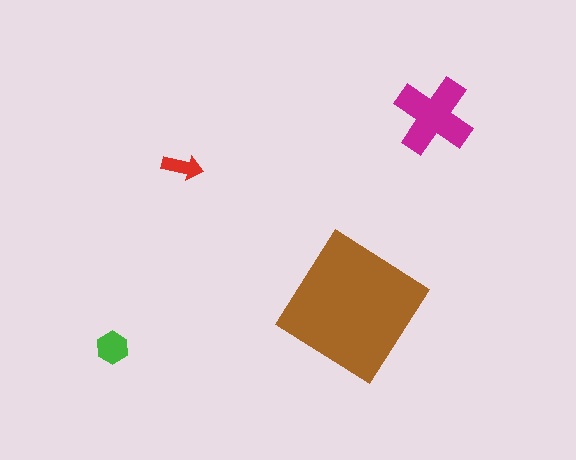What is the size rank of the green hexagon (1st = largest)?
3rd.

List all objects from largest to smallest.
The brown diamond, the magenta cross, the green hexagon, the red arrow.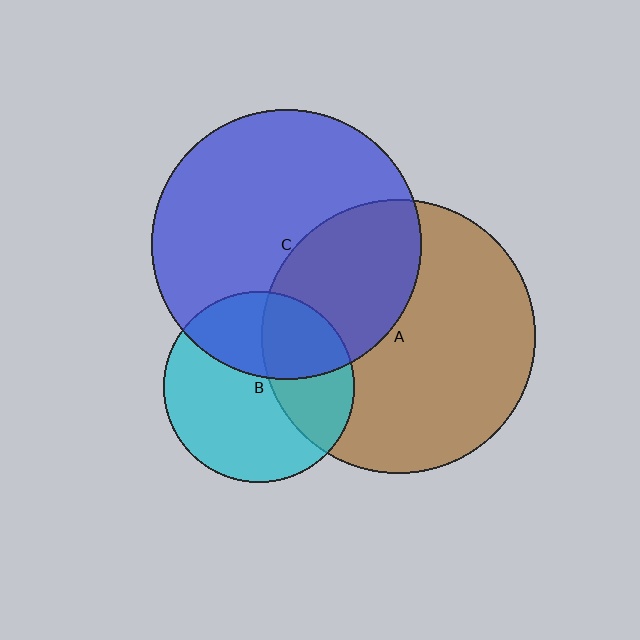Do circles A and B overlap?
Yes.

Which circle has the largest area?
Circle A (brown).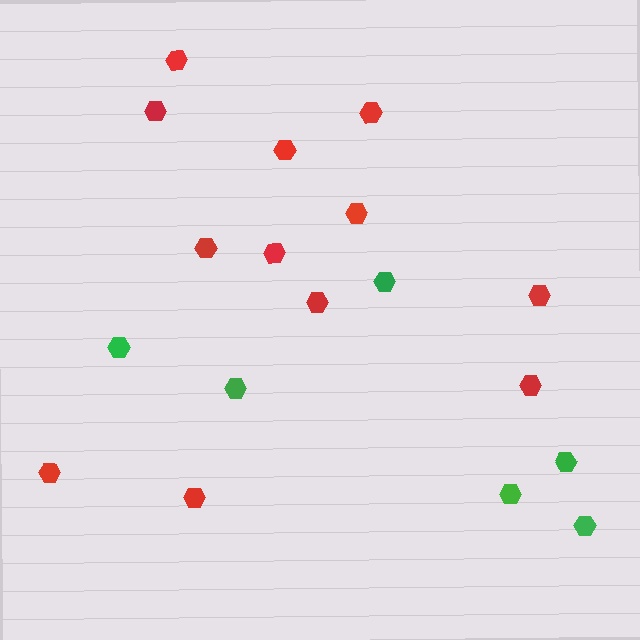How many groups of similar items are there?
There are 2 groups: one group of red hexagons (12) and one group of green hexagons (6).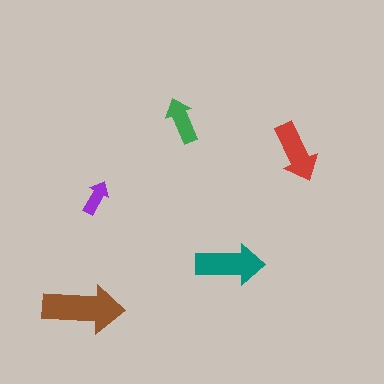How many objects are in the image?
There are 5 objects in the image.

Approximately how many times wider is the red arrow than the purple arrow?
About 1.5 times wider.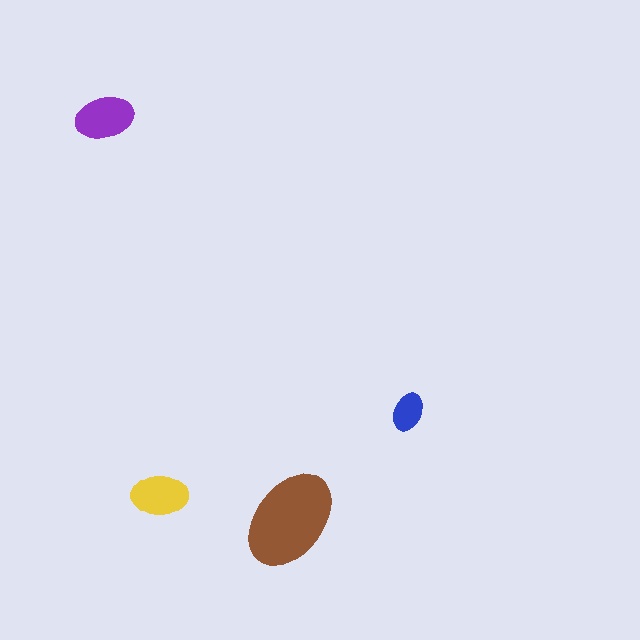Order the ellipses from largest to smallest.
the brown one, the purple one, the yellow one, the blue one.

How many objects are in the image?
There are 4 objects in the image.